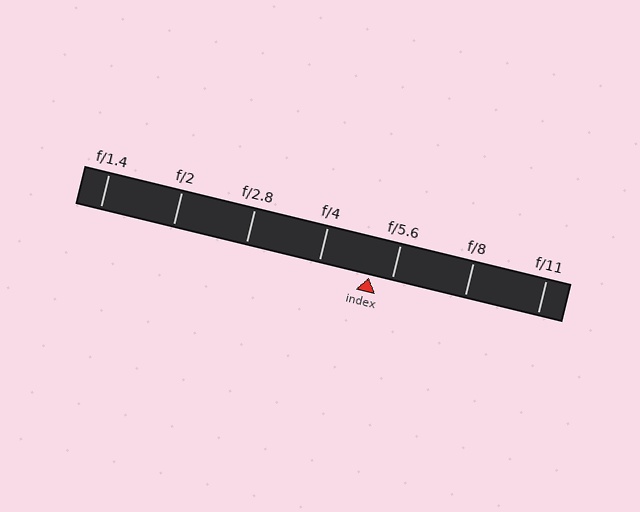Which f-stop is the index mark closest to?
The index mark is closest to f/5.6.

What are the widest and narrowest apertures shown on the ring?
The widest aperture shown is f/1.4 and the narrowest is f/11.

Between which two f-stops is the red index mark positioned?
The index mark is between f/4 and f/5.6.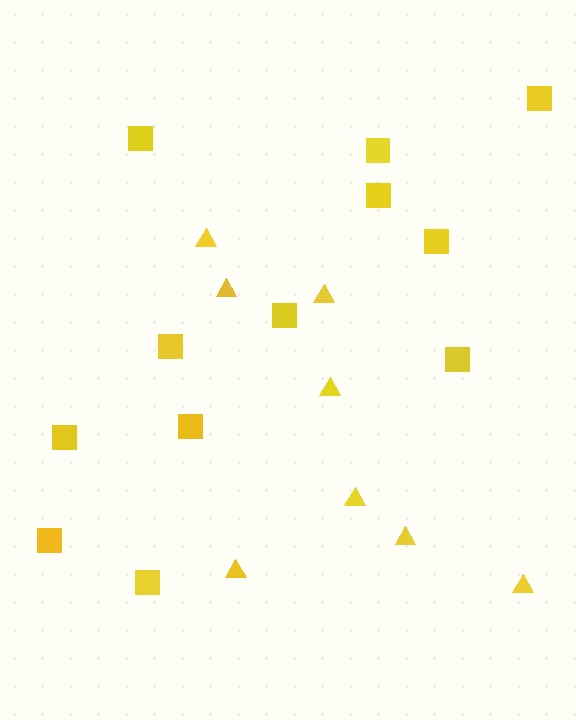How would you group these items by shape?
There are 2 groups: one group of squares (12) and one group of triangles (8).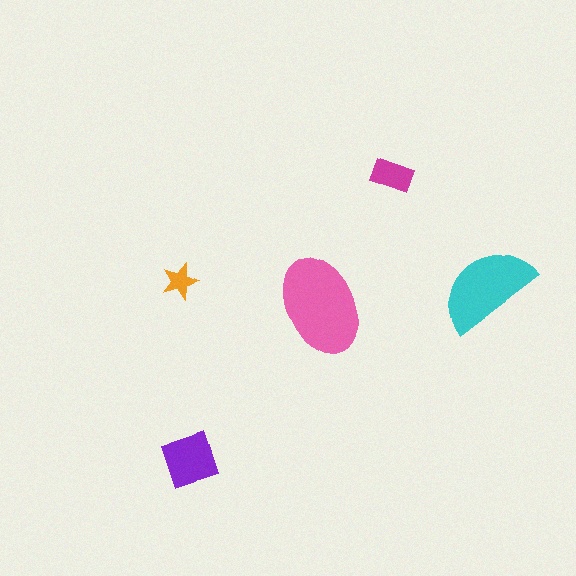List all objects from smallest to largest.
The orange star, the magenta rectangle, the purple square, the cyan semicircle, the pink ellipse.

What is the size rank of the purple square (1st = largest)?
3rd.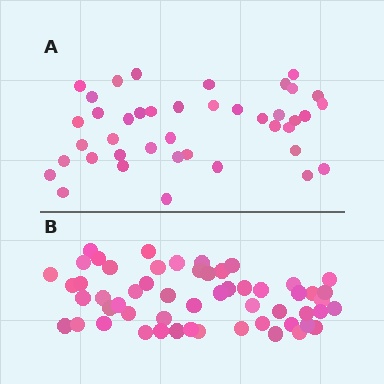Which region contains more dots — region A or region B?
Region B (the bottom region) has more dots.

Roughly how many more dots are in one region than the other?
Region B has approximately 15 more dots than region A.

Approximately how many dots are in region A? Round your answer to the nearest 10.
About 40 dots. (The exact count is 41, which rounds to 40.)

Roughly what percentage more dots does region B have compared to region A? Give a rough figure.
About 35% more.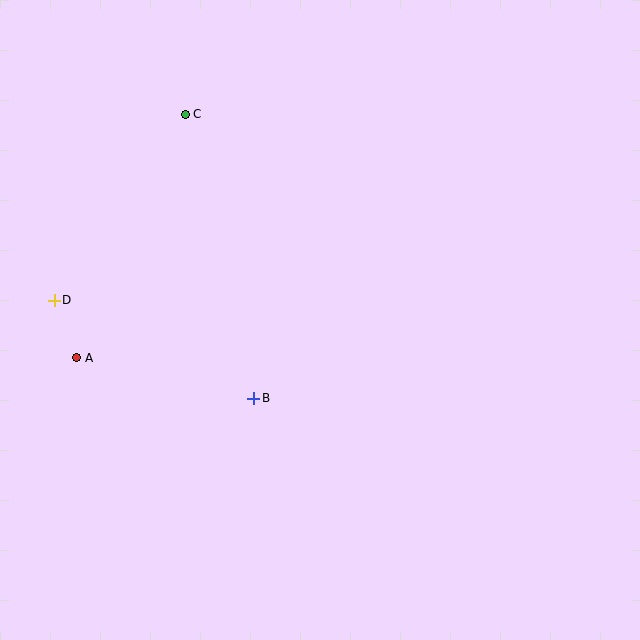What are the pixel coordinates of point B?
Point B is at (254, 398).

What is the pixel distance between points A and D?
The distance between A and D is 62 pixels.